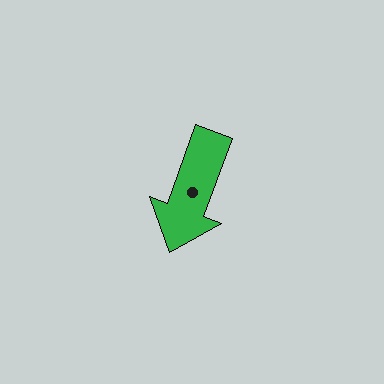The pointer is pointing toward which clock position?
Roughly 7 o'clock.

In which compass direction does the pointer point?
South.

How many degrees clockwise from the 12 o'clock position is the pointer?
Approximately 200 degrees.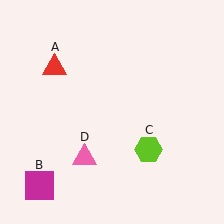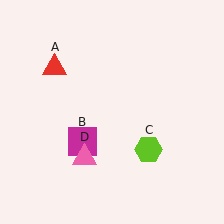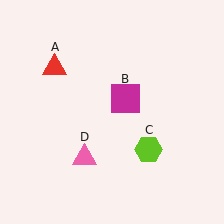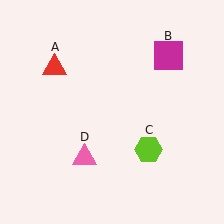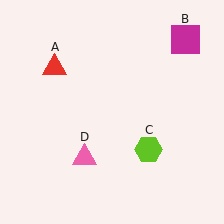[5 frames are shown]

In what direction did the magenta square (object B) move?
The magenta square (object B) moved up and to the right.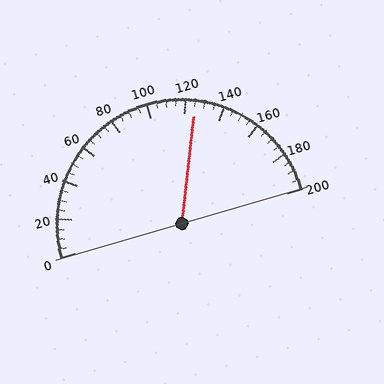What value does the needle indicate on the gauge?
The needle indicates approximately 125.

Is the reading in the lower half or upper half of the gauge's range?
The reading is in the upper half of the range (0 to 200).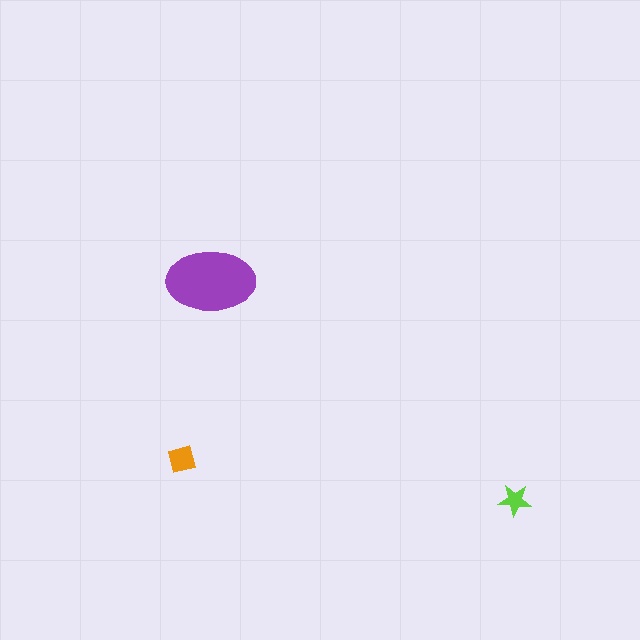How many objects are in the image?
There are 3 objects in the image.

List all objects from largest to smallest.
The purple ellipse, the orange square, the lime star.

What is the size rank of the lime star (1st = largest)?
3rd.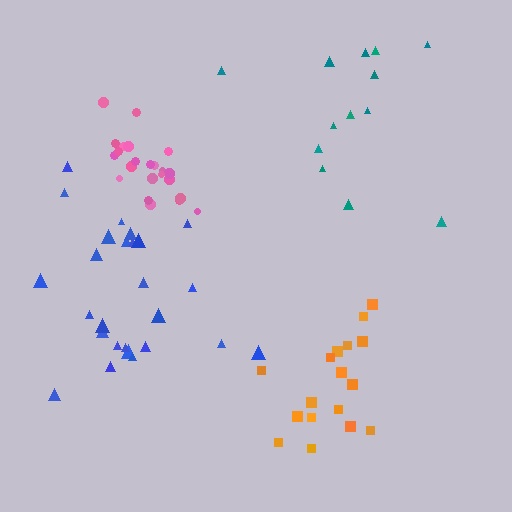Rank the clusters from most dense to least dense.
pink, blue, orange, teal.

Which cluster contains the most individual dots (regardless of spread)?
Blue (26).